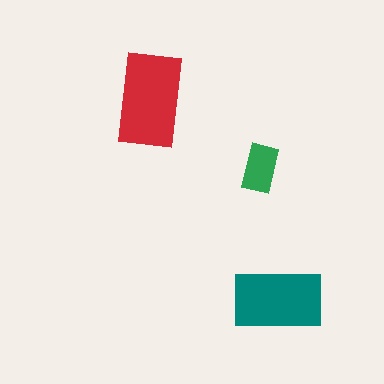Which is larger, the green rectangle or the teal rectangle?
The teal one.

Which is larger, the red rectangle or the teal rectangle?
The red one.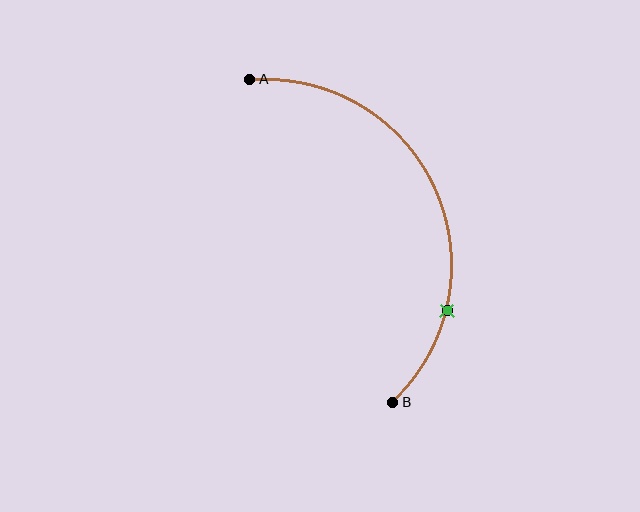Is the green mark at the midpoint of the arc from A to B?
No. The green mark lies on the arc but is closer to endpoint B. The arc midpoint would be at the point on the curve equidistant along the arc from both A and B.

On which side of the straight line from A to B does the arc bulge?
The arc bulges to the right of the straight line connecting A and B.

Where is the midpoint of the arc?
The arc midpoint is the point on the curve farthest from the straight line joining A and B. It sits to the right of that line.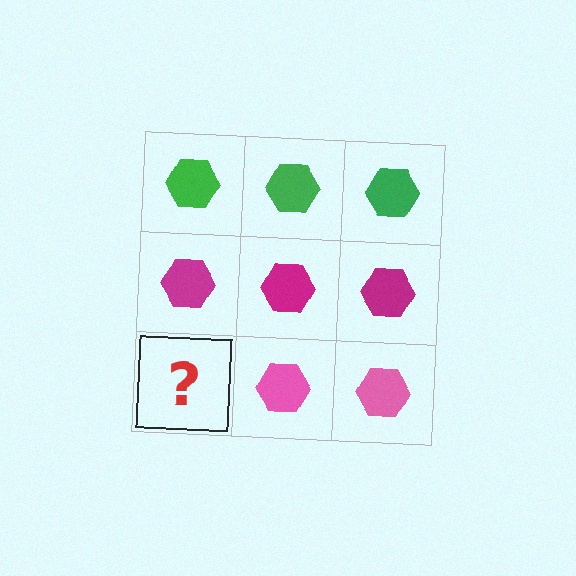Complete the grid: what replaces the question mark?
The question mark should be replaced with a pink hexagon.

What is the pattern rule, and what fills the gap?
The rule is that each row has a consistent color. The gap should be filled with a pink hexagon.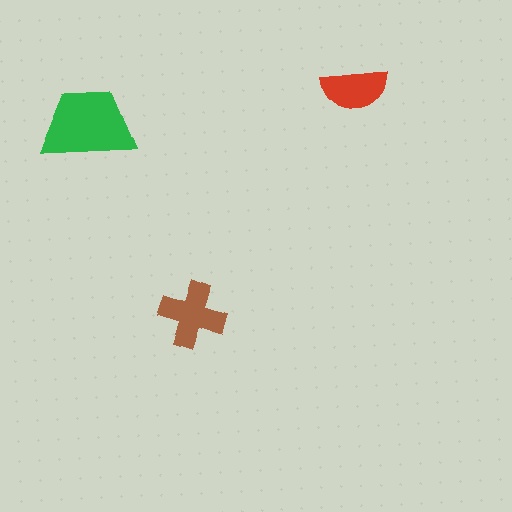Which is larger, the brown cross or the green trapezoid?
The green trapezoid.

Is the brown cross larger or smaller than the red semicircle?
Larger.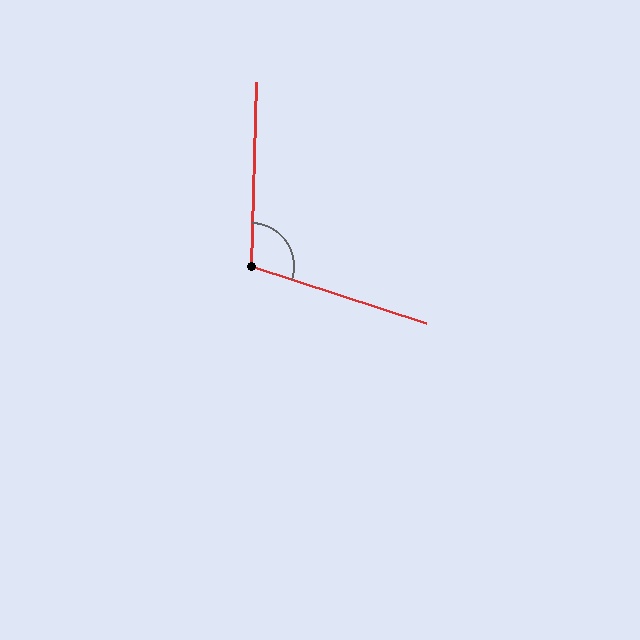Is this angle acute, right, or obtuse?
It is obtuse.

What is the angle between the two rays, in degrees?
Approximately 106 degrees.